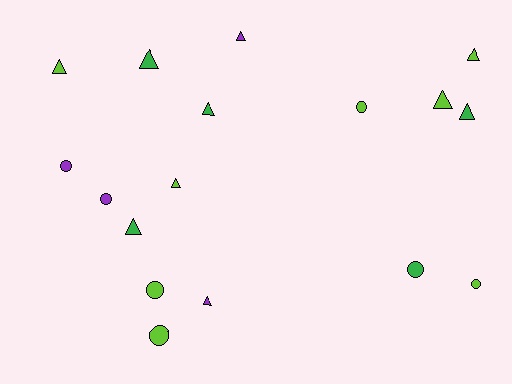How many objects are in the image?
There are 17 objects.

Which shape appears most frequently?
Triangle, with 10 objects.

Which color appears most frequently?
Lime, with 8 objects.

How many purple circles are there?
There are 2 purple circles.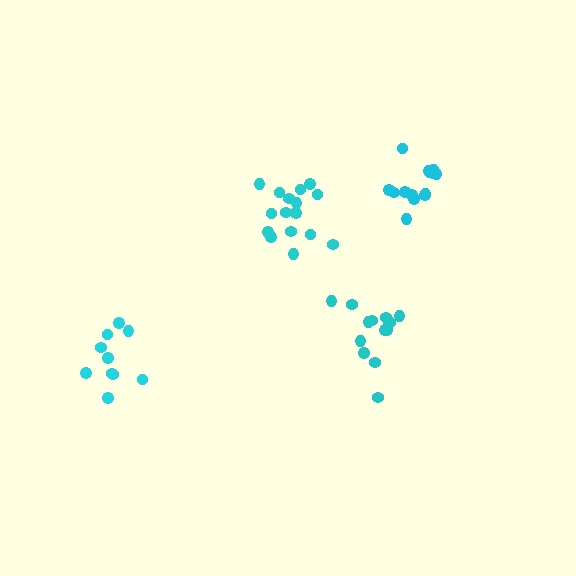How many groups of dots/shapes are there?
There are 4 groups.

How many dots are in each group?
Group 1: 14 dots, Group 2: 16 dots, Group 3: 14 dots, Group 4: 10 dots (54 total).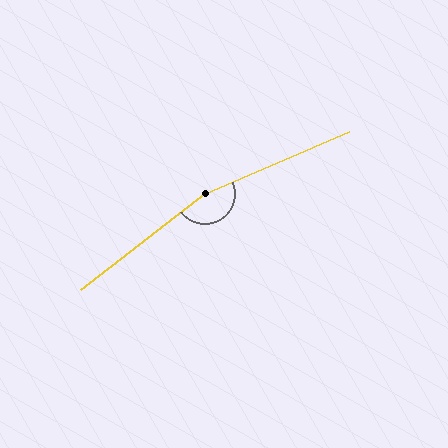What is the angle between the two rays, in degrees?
Approximately 166 degrees.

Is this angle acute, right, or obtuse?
It is obtuse.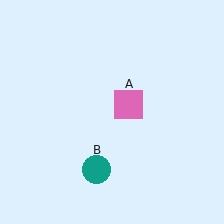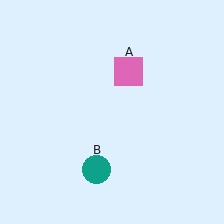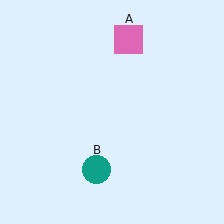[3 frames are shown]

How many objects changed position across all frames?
1 object changed position: pink square (object A).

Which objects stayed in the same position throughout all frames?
Teal circle (object B) remained stationary.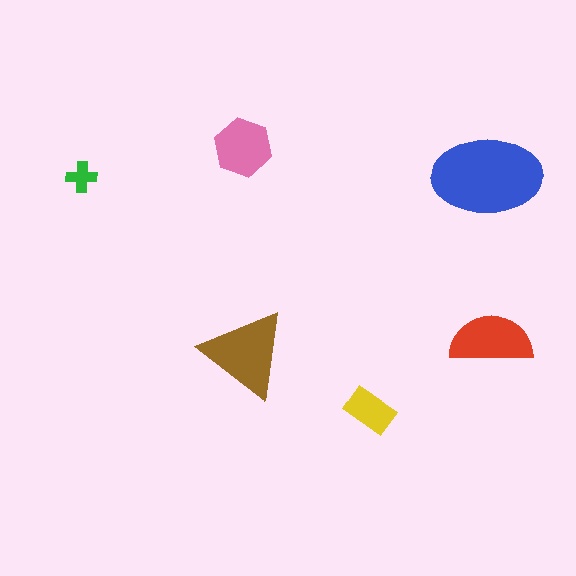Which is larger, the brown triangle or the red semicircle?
The brown triangle.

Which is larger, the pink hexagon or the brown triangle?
The brown triangle.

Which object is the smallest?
The green cross.